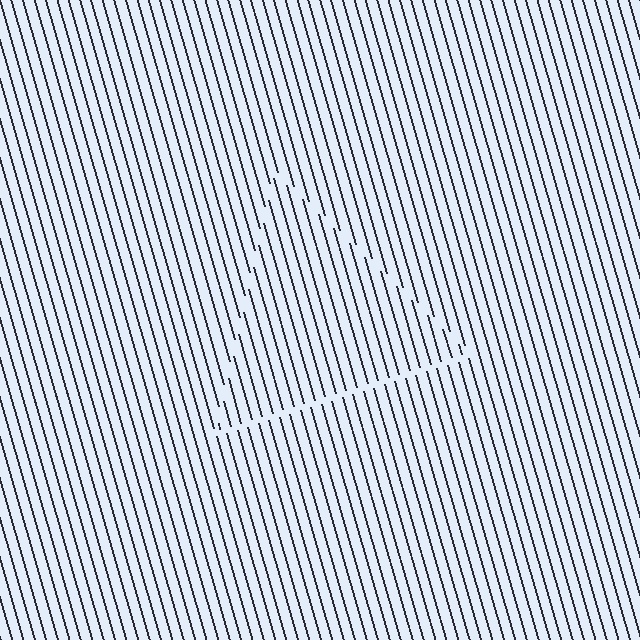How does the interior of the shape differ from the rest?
The interior of the shape contains the same grating, shifted by half a period — the contour is defined by the phase discontinuity where line-ends from the inner and outer gratings abut.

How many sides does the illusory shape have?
3 sides — the line-ends trace a triangle.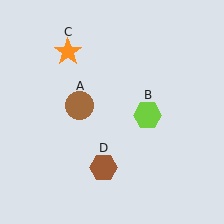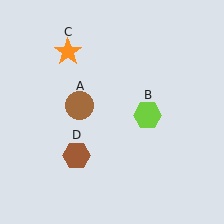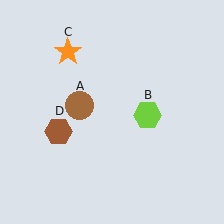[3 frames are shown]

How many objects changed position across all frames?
1 object changed position: brown hexagon (object D).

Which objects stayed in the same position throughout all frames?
Brown circle (object A) and lime hexagon (object B) and orange star (object C) remained stationary.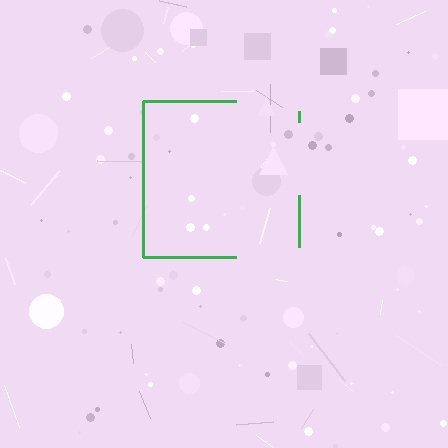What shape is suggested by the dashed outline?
The dashed outline suggests a square.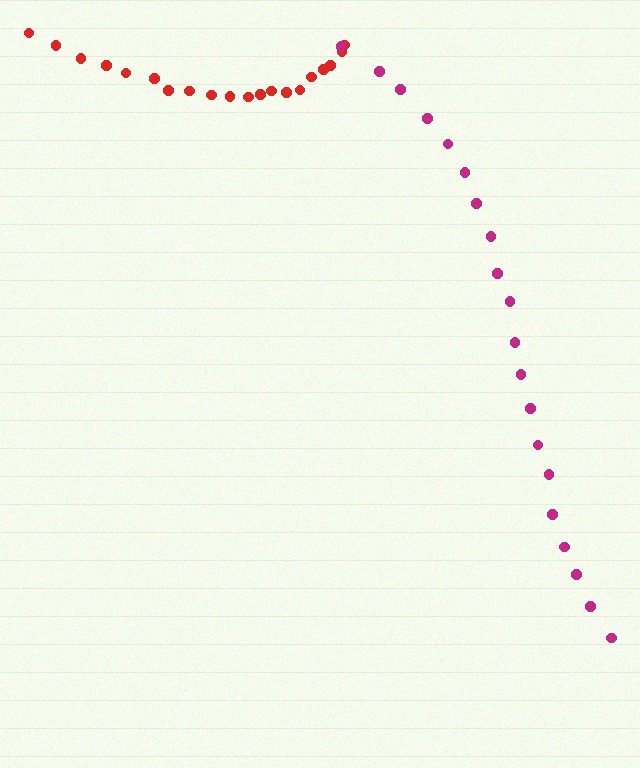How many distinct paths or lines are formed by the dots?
There are 2 distinct paths.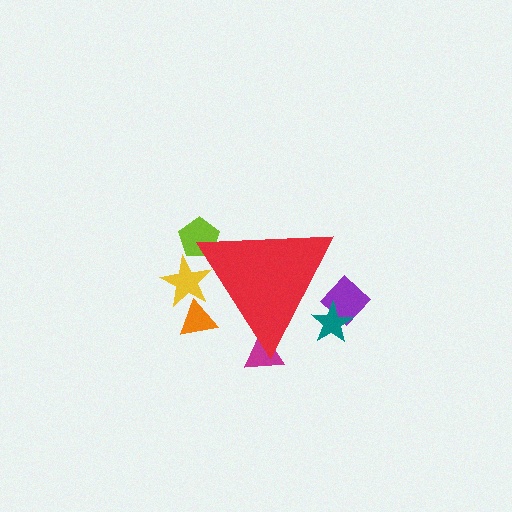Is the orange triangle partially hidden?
Yes, the orange triangle is partially hidden behind the red triangle.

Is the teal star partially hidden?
Yes, the teal star is partially hidden behind the red triangle.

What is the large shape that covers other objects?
A red triangle.